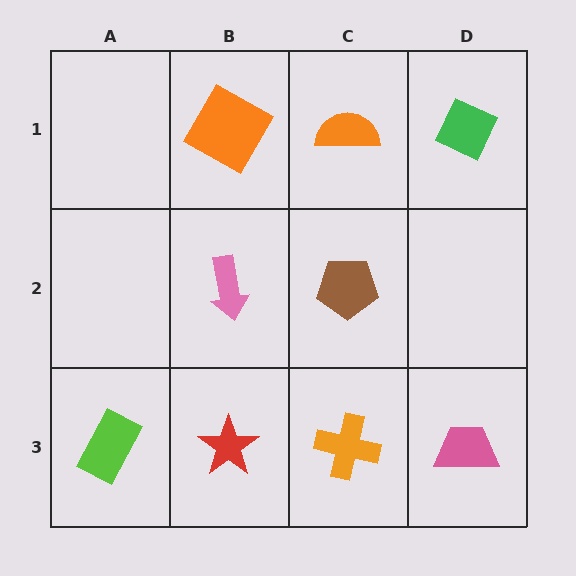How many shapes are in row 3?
4 shapes.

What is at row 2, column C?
A brown pentagon.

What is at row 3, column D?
A pink trapezoid.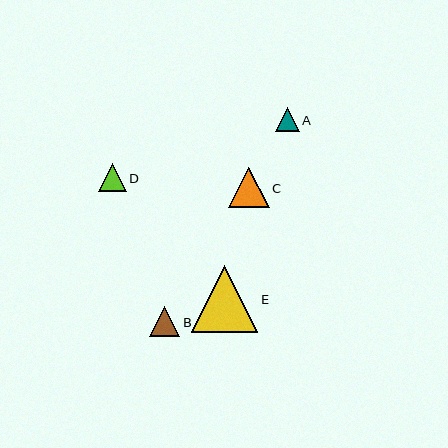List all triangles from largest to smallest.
From largest to smallest: E, C, B, D, A.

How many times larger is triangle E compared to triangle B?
Triangle E is approximately 2.2 times the size of triangle B.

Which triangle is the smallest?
Triangle A is the smallest with a size of approximately 24 pixels.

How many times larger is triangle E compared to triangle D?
Triangle E is approximately 2.4 times the size of triangle D.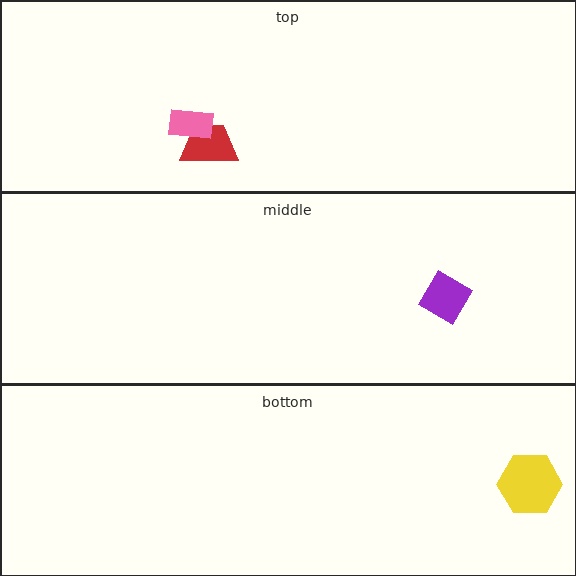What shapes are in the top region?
The red trapezoid, the pink rectangle.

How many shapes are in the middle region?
1.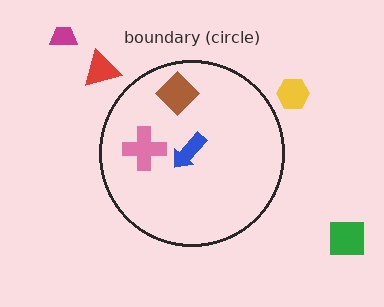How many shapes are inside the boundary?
3 inside, 4 outside.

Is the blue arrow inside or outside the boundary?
Inside.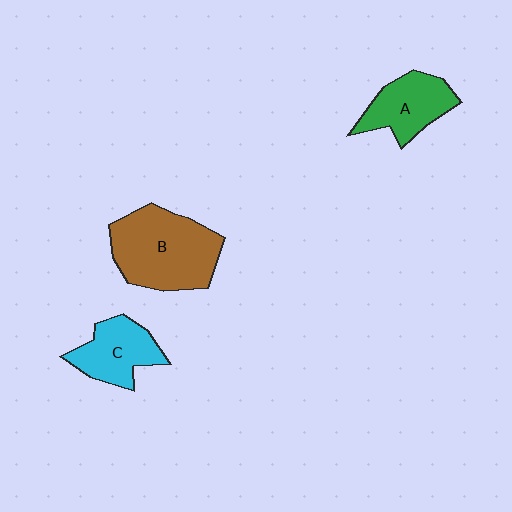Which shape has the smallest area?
Shape C (cyan).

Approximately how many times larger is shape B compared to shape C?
Approximately 1.7 times.